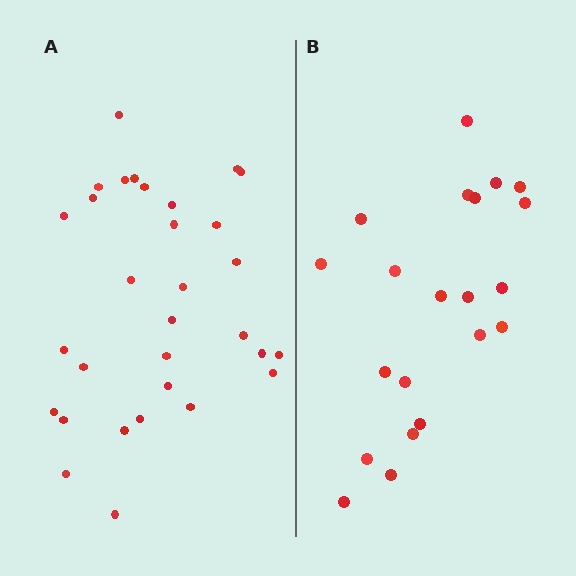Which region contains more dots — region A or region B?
Region A (the left region) has more dots.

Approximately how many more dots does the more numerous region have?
Region A has roughly 10 or so more dots than region B.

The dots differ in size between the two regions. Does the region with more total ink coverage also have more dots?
No. Region B has more total ink coverage because its dots are larger, but region A actually contains more individual dots. Total area can be misleading — the number of items is what matters here.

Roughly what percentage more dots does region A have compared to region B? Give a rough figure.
About 50% more.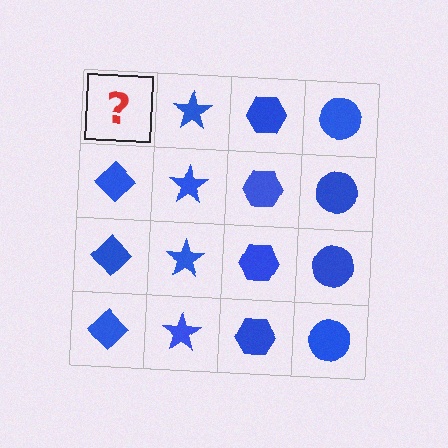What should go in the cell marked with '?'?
The missing cell should contain a blue diamond.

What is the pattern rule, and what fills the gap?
The rule is that each column has a consistent shape. The gap should be filled with a blue diamond.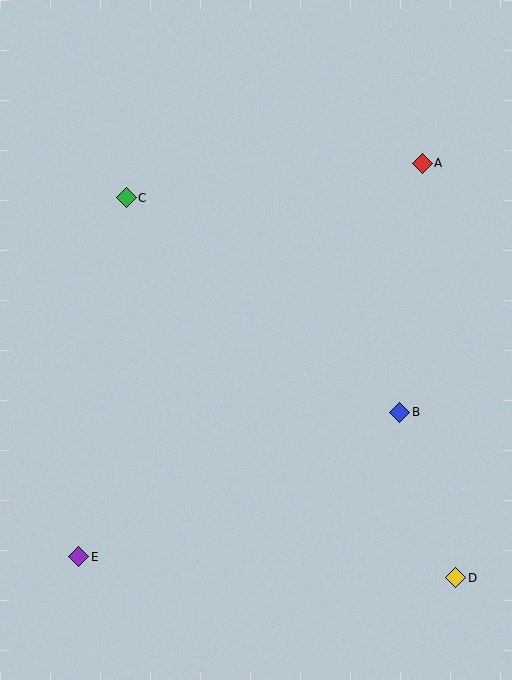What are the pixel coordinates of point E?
Point E is at (79, 557).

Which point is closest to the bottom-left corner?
Point E is closest to the bottom-left corner.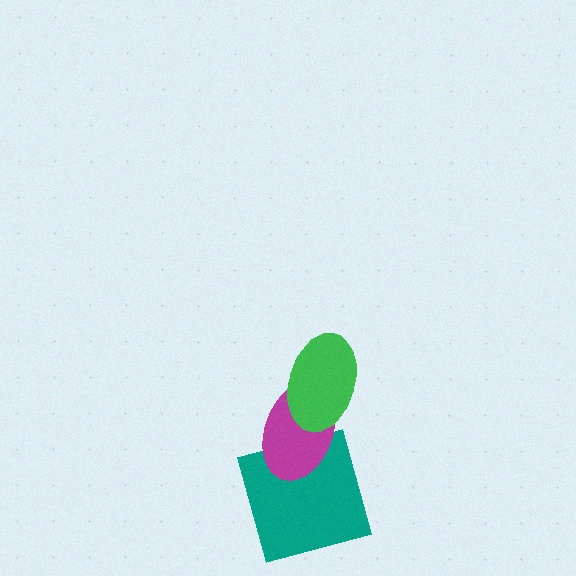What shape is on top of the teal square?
The magenta ellipse is on top of the teal square.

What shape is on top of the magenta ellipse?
The green ellipse is on top of the magenta ellipse.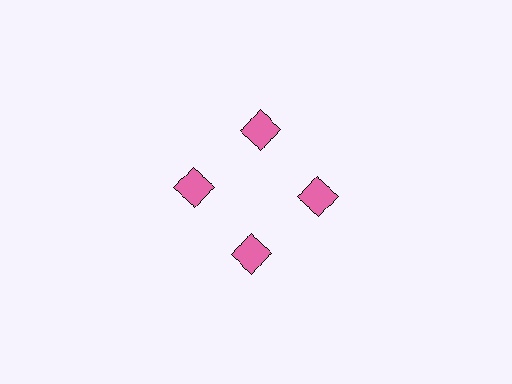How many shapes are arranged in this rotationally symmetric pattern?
There are 4 shapes, arranged in 4 groups of 1.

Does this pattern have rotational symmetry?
Yes, this pattern has 4-fold rotational symmetry. It looks the same after rotating 90 degrees around the center.